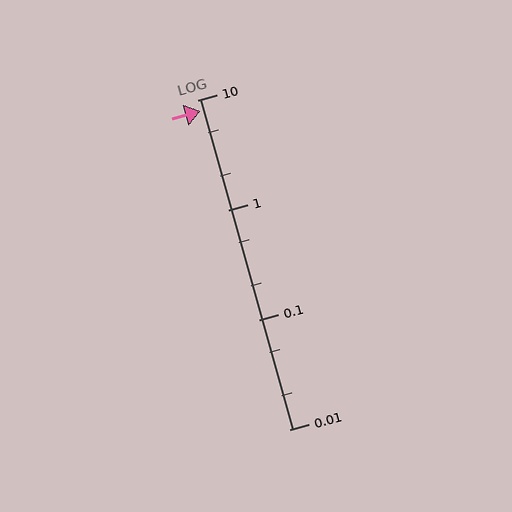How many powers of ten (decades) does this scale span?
The scale spans 3 decades, from 0.01 to 10.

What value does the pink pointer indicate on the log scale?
The pointer indicates approximately 8.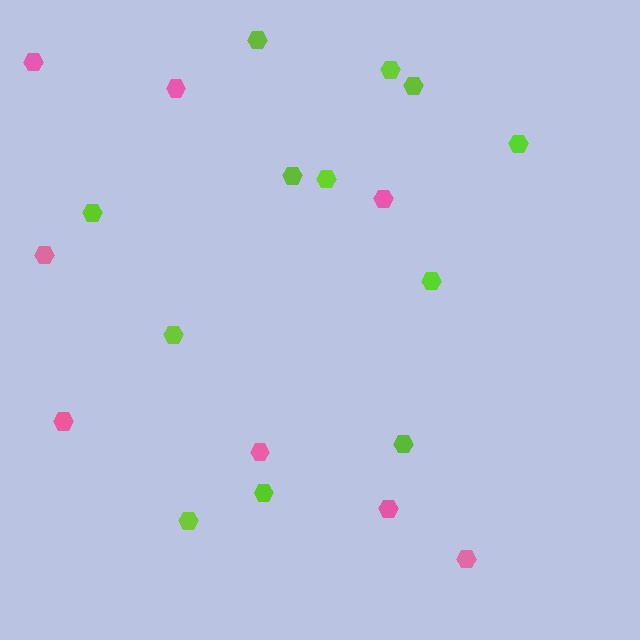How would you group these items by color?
There are 2 groups: one group of pink hexagons (8) and one group of lime hexagons (12).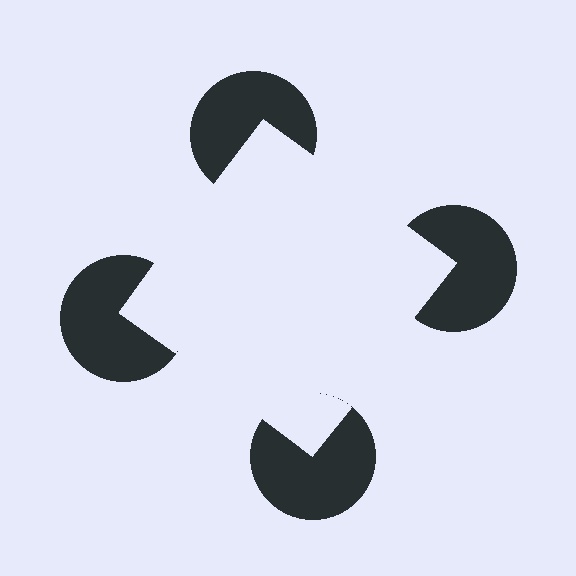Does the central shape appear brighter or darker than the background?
It typically appears slightly brighter than the background, even though no actual brightness change is drawn.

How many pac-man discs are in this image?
There are 4 — one at each vertex of the illusory square.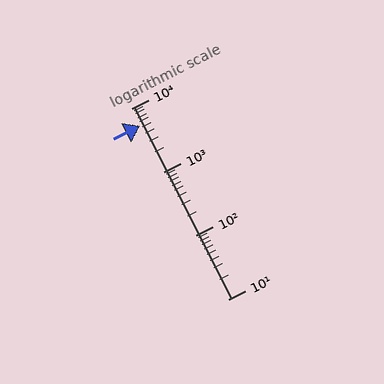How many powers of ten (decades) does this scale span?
The scale spans 3 decades, from 10 to 10000.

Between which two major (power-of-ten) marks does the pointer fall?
The pointer is between 1000 and 10000.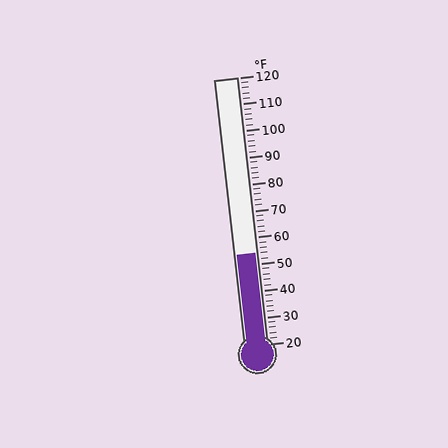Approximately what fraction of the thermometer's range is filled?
The thermometer is filled to approximately 35% of its range.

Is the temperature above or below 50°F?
The temperature is above 50°F.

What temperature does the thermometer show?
The thermometer shows approximately 54°F.